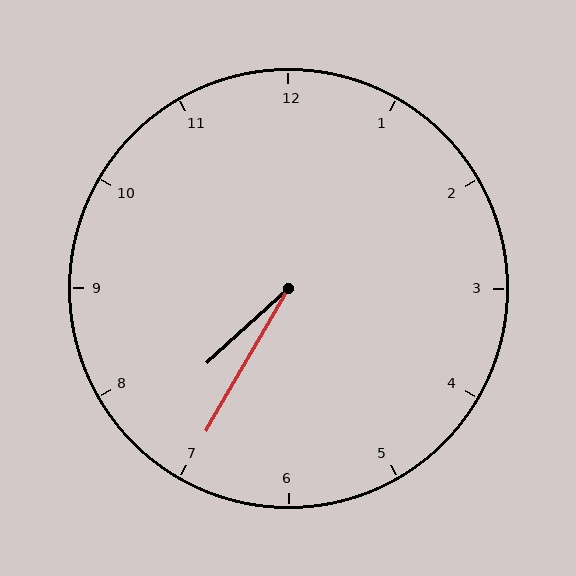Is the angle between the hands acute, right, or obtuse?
It is acute.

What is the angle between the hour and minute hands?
Approximately 18 degrees.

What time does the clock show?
7:35.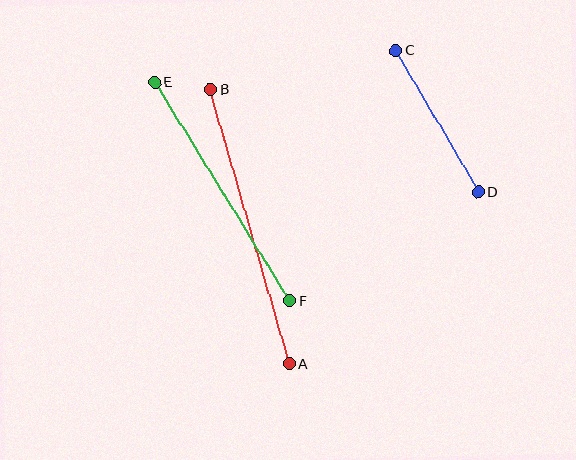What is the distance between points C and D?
The distance is approximately 164 pixels.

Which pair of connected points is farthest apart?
Points A and B are farthest apart.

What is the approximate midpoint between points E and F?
The midpoint is at approximately (222, 192) pixels.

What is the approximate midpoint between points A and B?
The midpoint is at approximately (250, 227) pixels.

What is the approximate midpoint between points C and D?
The midpoint is at approximately (437, 121) pixels.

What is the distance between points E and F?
The distance is approximately 256 pixels.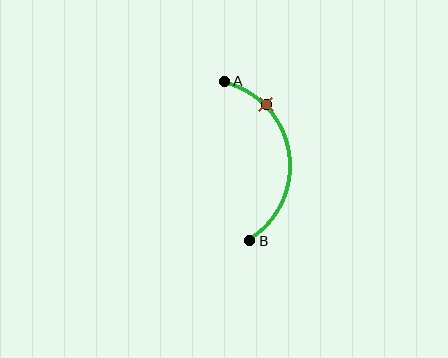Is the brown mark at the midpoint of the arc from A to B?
No. The brown mark lies on the arc but is closer to endpoint A. The arc midpoint would be at the point on the curve equidistant along the arc from both A and B.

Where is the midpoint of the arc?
The arc midpoint is the point on the curve farthest from the straight line joining A and B. It sits to the right of that line.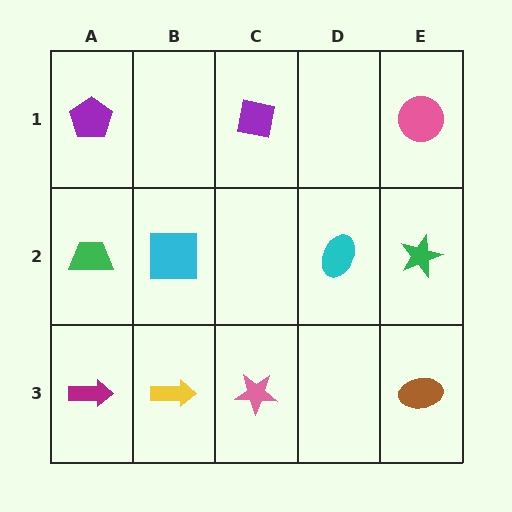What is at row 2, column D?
A cyan ellipse.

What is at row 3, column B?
A yellow arrow.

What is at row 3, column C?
A pink star.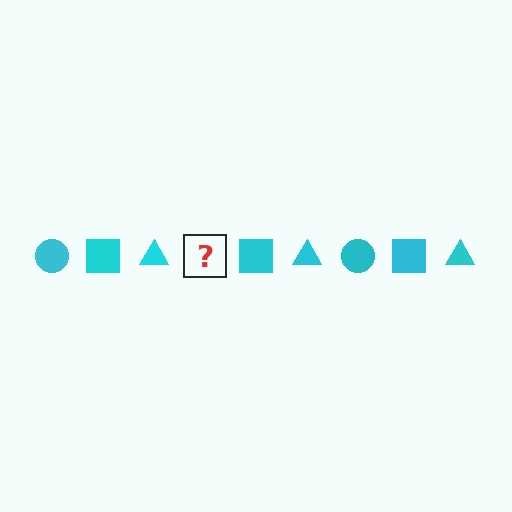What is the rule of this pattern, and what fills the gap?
The rule is that the pattern cycles through circle, square, triangle shapes in cyan. The gap should be filled with a cyan circle.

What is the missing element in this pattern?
The missing element is a cyan circle.